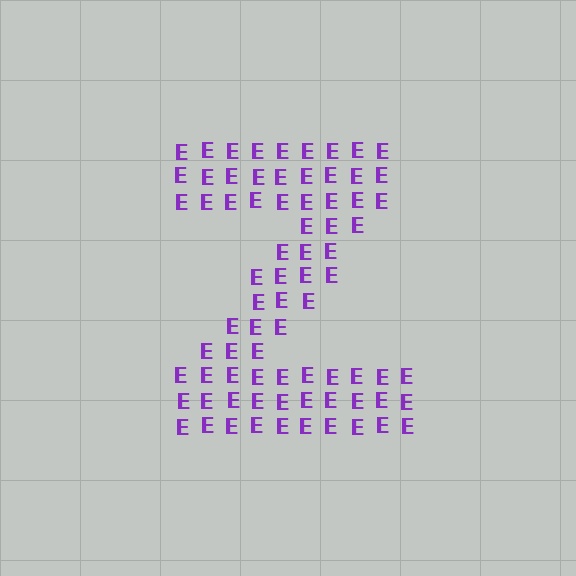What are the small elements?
The small elements are letter E's.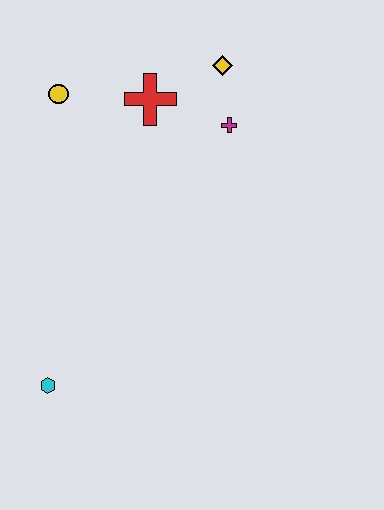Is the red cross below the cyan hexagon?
No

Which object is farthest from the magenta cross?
The cyan hexagon is farthest from the magenta cross.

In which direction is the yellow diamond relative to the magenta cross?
The yellow diamond is above the magenta cross.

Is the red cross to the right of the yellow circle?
Yes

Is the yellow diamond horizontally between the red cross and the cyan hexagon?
No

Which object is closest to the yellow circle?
The red cross is closest to the yellow circle.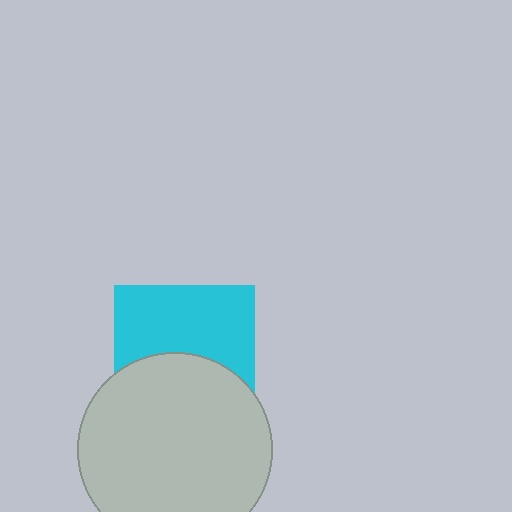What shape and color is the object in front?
The object in front is a light gray circle.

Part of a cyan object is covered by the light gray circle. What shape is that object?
It is a square.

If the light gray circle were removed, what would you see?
You would see the complete cyan square.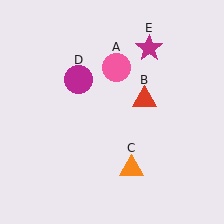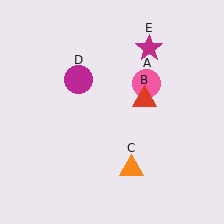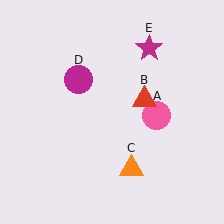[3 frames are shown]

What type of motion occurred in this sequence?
The pink circle (object A) rotated clockwise around the center of the scene.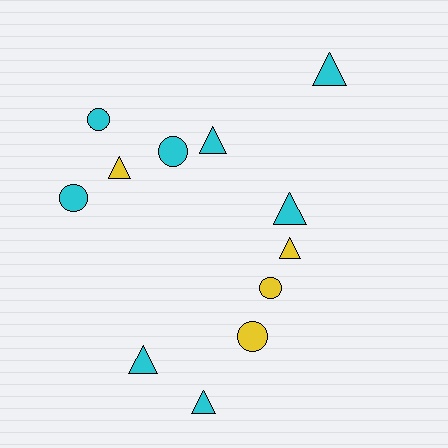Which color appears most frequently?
Cyan, with 8 objects.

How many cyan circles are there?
There are 3 cyan circles.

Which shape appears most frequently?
Triangle, with 7 objects.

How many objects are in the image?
There are 12 objects.